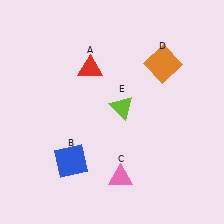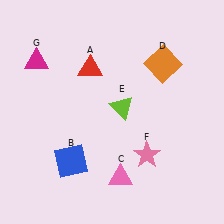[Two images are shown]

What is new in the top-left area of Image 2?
A magenta triangle (G) was added in the top-left area of Image 2.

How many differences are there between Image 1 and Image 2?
There are 2 differences between the two images.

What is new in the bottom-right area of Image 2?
A pink star (F) was added in the bottom-right area of Image 2.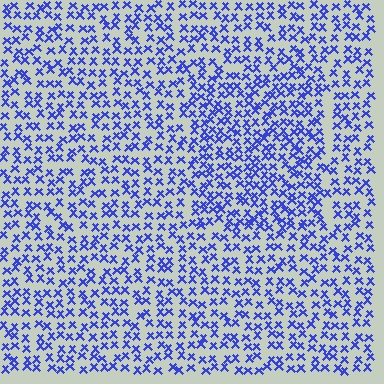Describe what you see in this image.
The image contains small blue elements arranged at two different densities. A rectangle-shaped region is visible where the elements are more densely packed than the surrounding area.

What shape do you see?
I see a rectangle.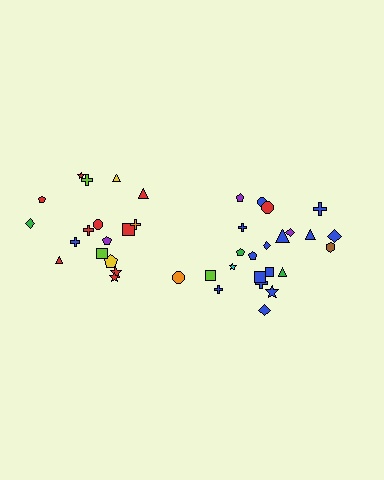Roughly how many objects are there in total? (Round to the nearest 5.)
Roughly 40 objects in total.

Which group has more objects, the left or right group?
The right group.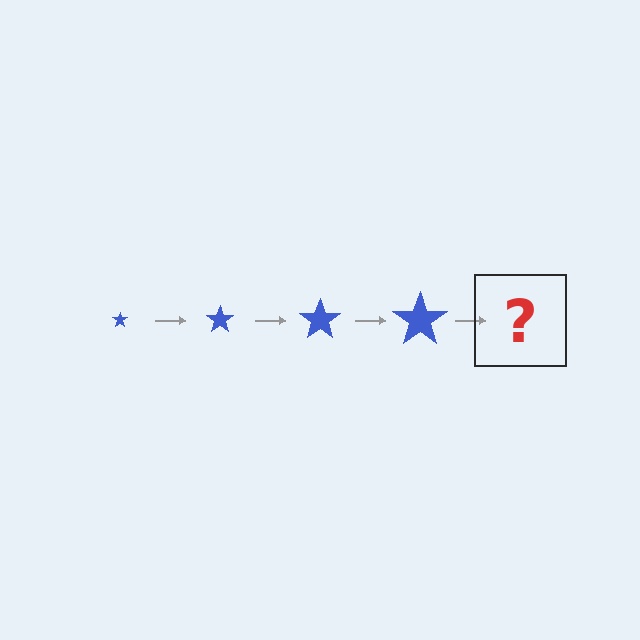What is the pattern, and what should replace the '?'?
The pattern is that the star gets progressively larger each step. The '?' should be a blue star, larger than the previous one.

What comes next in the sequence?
The next element should be a blue star, larger than the previous one.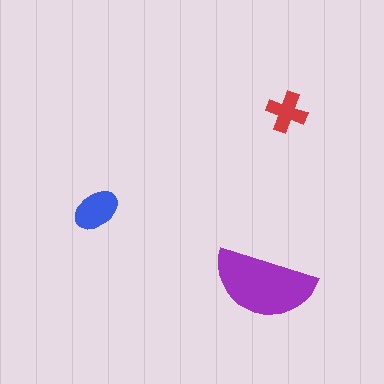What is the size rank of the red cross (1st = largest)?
3rd.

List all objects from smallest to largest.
The red cross, the blue ellipse, the purple semicircle.